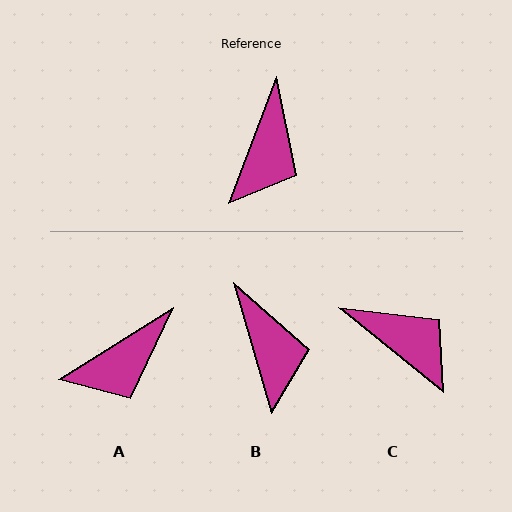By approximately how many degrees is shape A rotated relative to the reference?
Approximately 37 degrees clockwise.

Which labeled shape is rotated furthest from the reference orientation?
C, about 72 degrees away.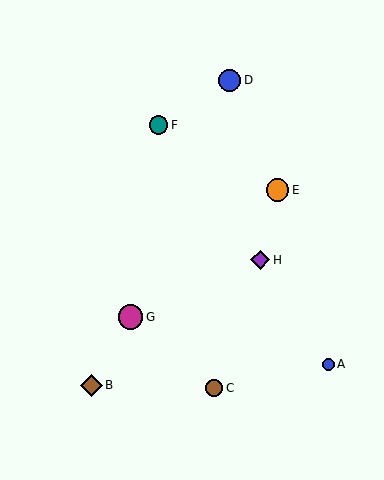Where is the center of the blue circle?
The center of the blue circle is at (328, 364).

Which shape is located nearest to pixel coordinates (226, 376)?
The brown circle (labeled C) at (214, 388) is nearest to that location.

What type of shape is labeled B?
Shape B is a brown diamond.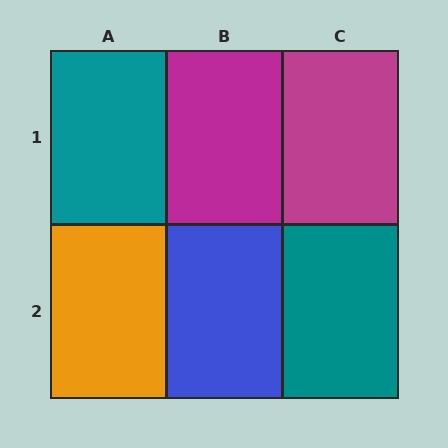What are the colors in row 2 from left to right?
Orange, blue, teal.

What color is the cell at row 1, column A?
Teal.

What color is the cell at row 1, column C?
Magenta.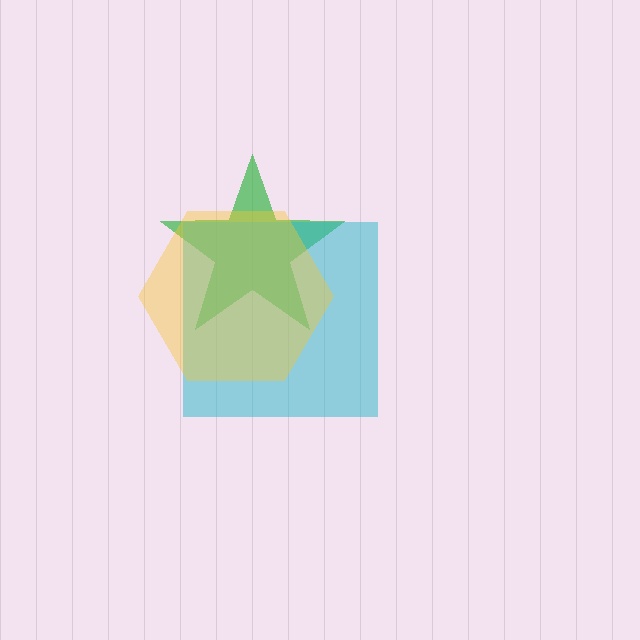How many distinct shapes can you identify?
There are 3 distinct shapes: a green star, a cyan square, a yellow hexagon.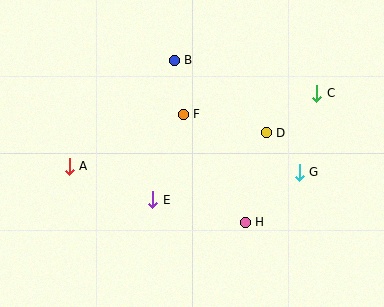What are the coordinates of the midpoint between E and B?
The midpoint between E and B is at (164, 130).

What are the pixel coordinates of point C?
Point C is at (317, 93).